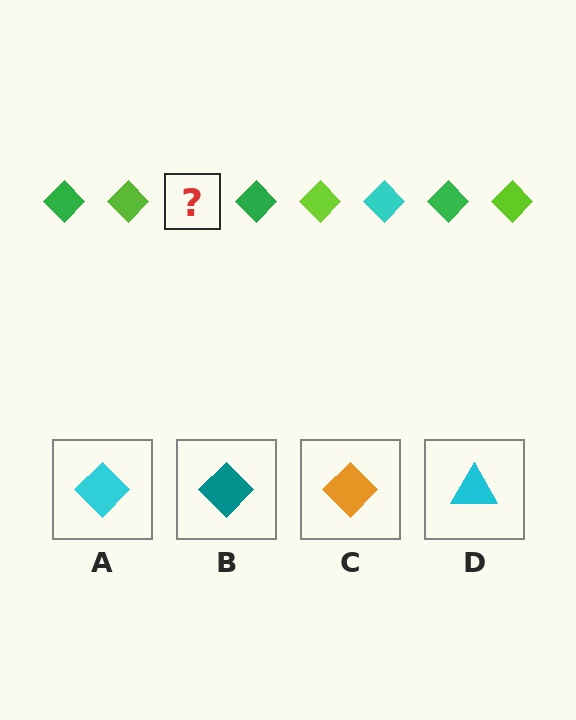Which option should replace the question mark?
Option A.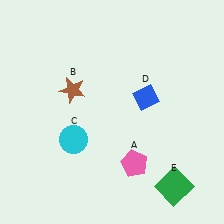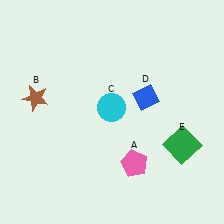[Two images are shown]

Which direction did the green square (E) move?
The green square (E) moved up.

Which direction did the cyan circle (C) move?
The cyan circle (C) moved right.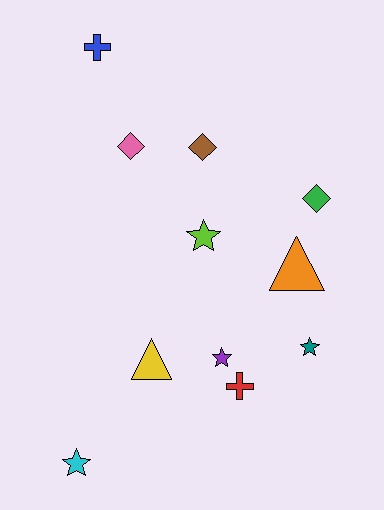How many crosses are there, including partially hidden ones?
There are 2 crosses.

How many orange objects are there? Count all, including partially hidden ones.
There is 1 orange object.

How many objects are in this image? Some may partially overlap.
There are 11 objects.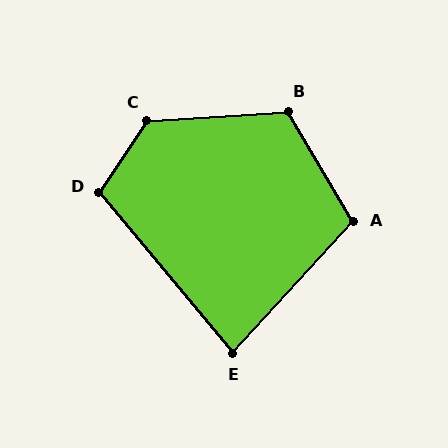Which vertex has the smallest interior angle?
E, at approximately 82 degrees.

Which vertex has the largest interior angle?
C, at approximately 127 degrees.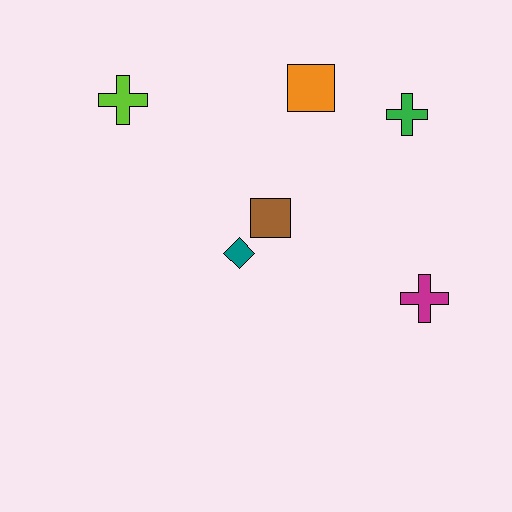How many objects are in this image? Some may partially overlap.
There are 6 objects.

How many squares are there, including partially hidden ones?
There are 2 squares.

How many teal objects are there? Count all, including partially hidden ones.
There is 1 teal object.